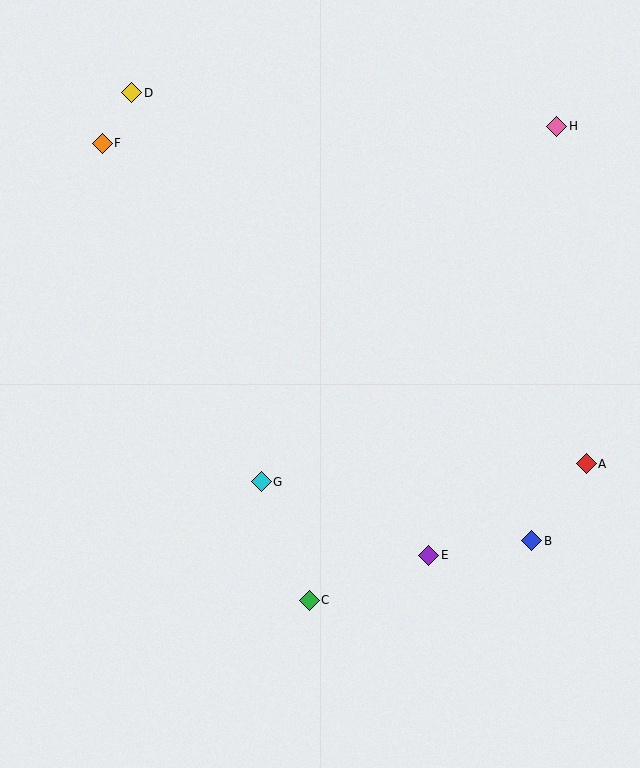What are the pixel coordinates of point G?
Point G is at (261, 482).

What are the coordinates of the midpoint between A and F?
The midpoint between A and F is at (344, 303).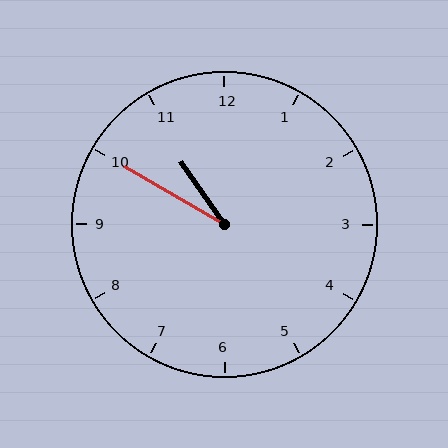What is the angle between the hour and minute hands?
Approximately 25 degrees.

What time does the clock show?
10:50.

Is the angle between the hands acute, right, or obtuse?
It is acute.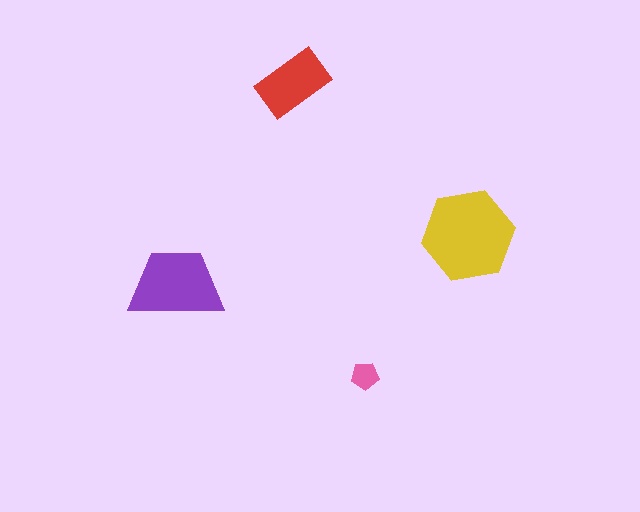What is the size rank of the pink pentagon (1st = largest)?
4th.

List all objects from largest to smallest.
The yellow hexagon, the purple trapezoid, the red rectangle, the pink pentagon.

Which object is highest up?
The red rectangle is topmost.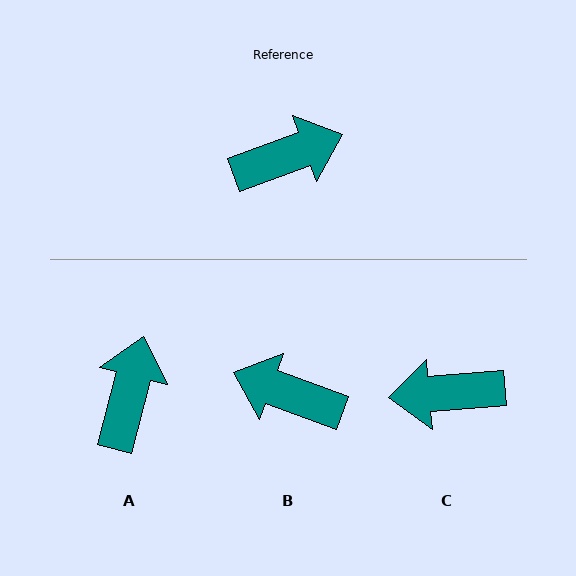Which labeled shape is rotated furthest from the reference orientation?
C, about 165 degrees away.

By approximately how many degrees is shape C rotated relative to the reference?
Approximately 165 degrees counter-clockwise.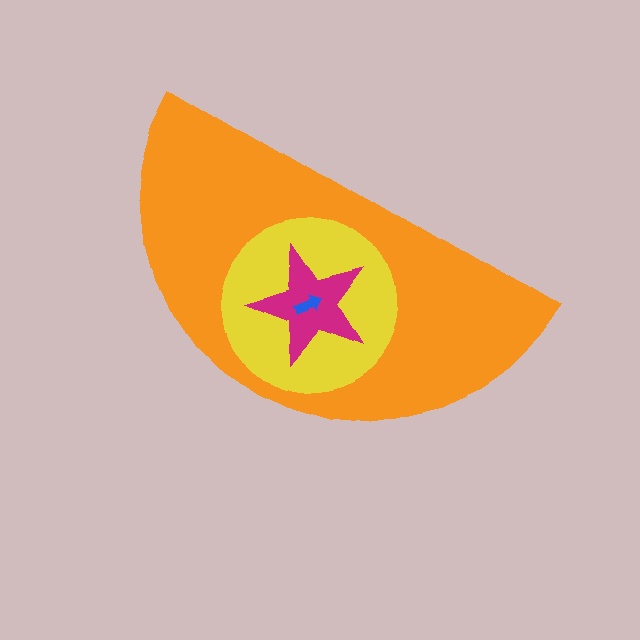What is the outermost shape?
The orange semicircle.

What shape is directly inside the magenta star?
The blue arrow.